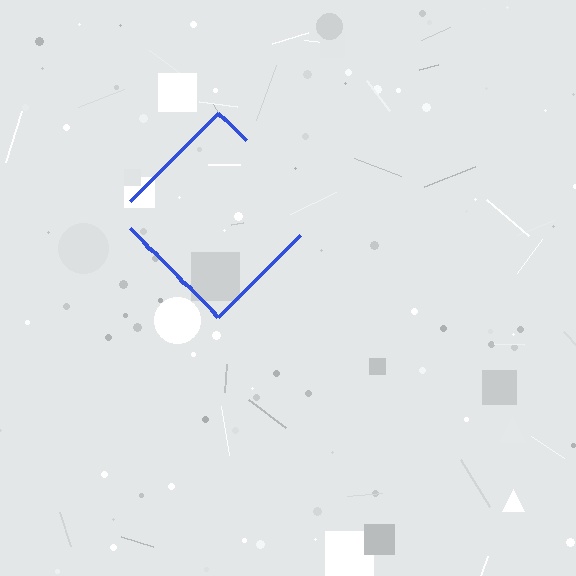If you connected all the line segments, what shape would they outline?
They would outline a diamond.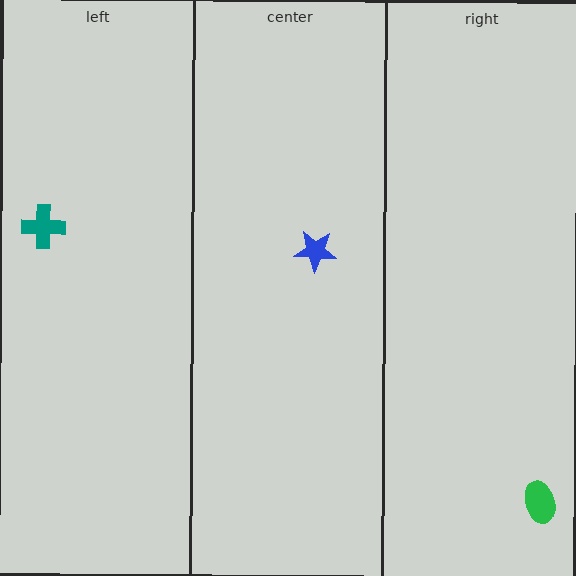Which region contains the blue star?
The center region.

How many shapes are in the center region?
1.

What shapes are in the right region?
The green ellipse.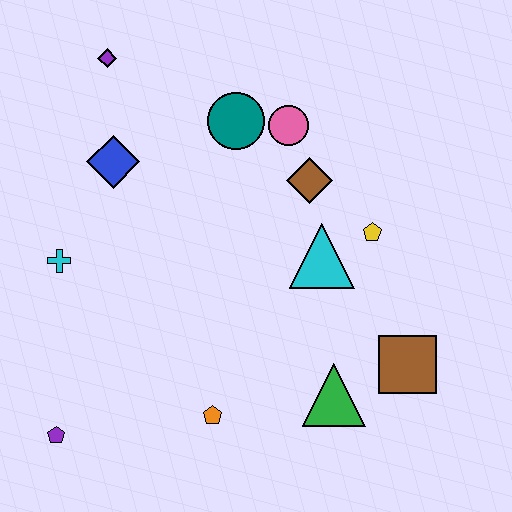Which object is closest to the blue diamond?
The purple diamond is closest to the blue diamond.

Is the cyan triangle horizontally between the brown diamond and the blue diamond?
No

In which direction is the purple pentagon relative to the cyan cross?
The purple pentagon is below the cyan cross.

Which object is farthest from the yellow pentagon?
The purple pentagon is farthest from the yellow pentagon.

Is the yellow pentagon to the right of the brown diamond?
Yes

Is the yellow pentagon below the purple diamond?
Yes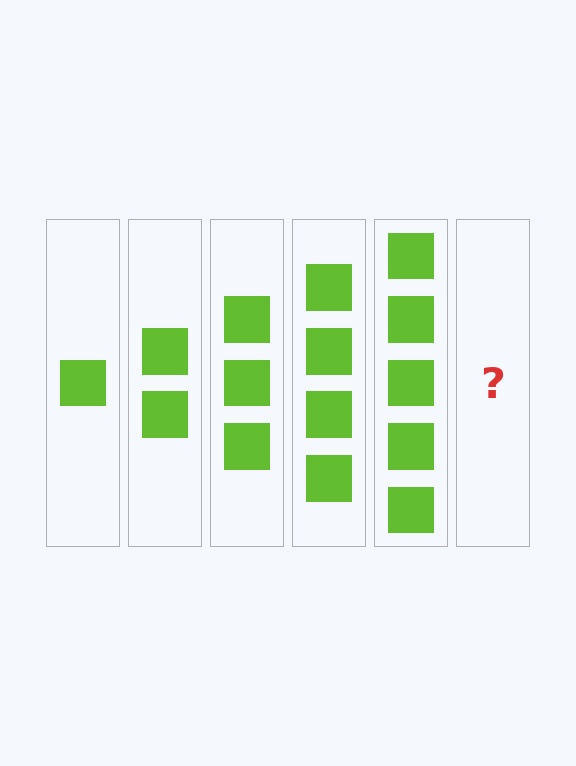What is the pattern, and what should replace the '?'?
The pattern is that each step adds one more square. The '?' should be 6 squares.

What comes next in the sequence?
The next element should be 6 squares.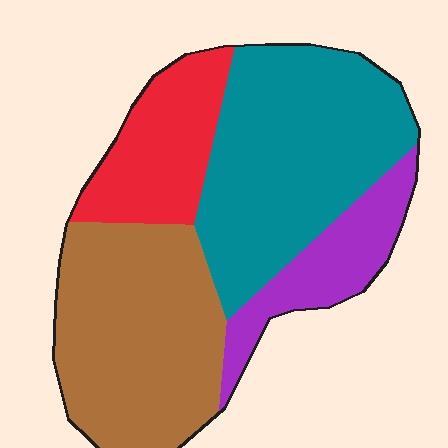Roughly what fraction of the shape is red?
Red takes up about one sixth (1/6) of the shape.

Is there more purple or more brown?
Brown.